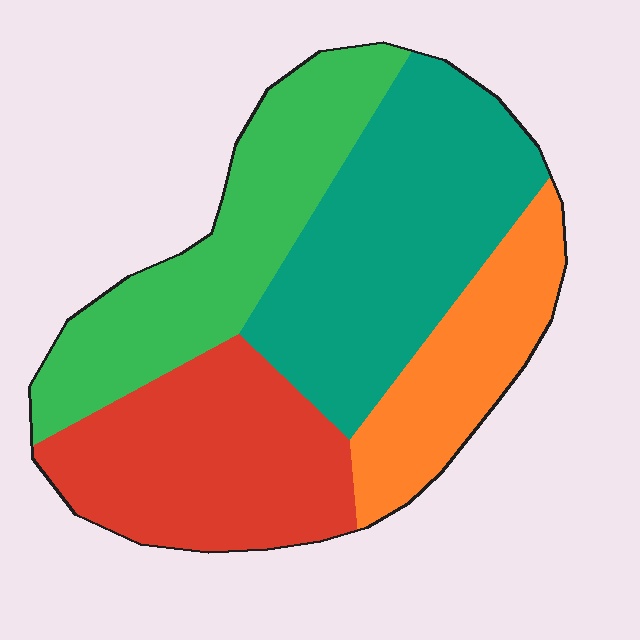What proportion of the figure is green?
Green covers 25% of the figure.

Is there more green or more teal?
Teal.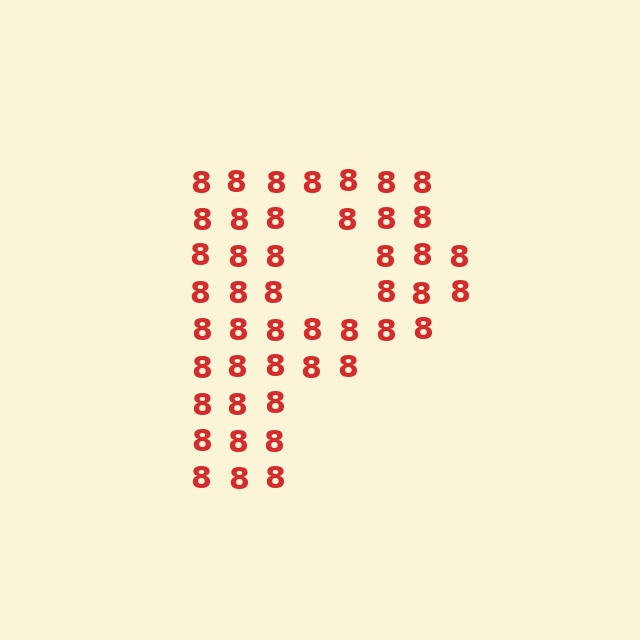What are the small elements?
The small elements are digit 8's.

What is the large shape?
The large shape is the letter P.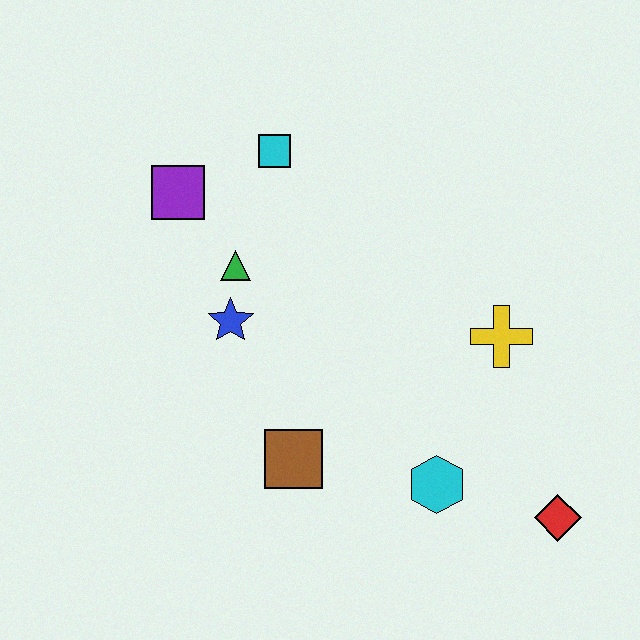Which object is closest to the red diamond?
The cyan hexagon is closest to the red diamond.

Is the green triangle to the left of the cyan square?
Yes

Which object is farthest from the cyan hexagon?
The purple square is farthest from the cyan hexagon.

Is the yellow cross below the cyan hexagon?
No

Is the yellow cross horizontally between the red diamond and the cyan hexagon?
Yes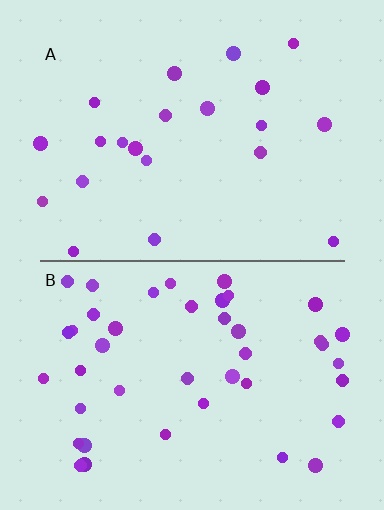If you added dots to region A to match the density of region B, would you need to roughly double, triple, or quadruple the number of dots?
Approximately double.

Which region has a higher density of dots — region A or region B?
B (the bottom).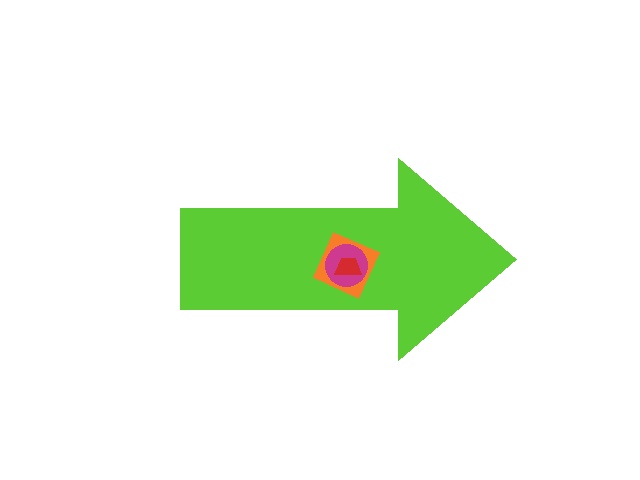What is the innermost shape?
The red trapezoid.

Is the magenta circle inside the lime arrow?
Yes.